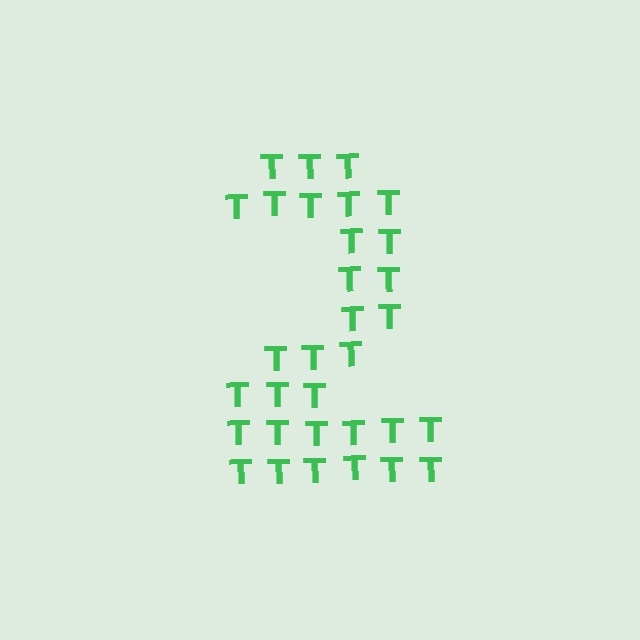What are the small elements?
The small elements are letter T's.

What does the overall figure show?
The overall figure shows the digit 2.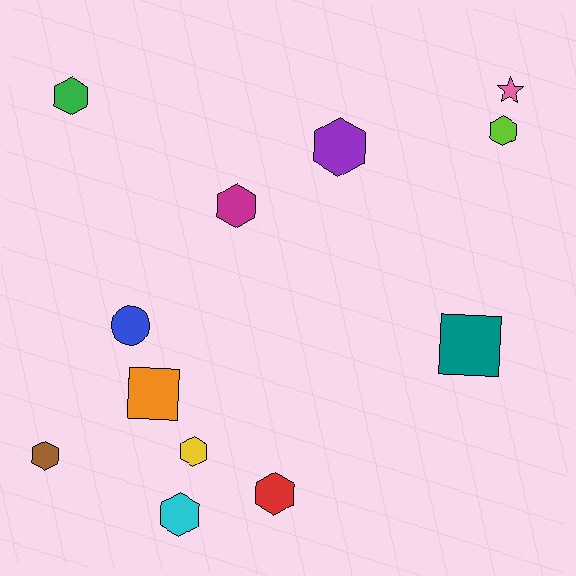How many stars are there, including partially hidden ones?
There is 1 star.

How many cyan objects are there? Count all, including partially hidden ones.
There is 1 cyan object.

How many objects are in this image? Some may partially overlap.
There are 12 objects.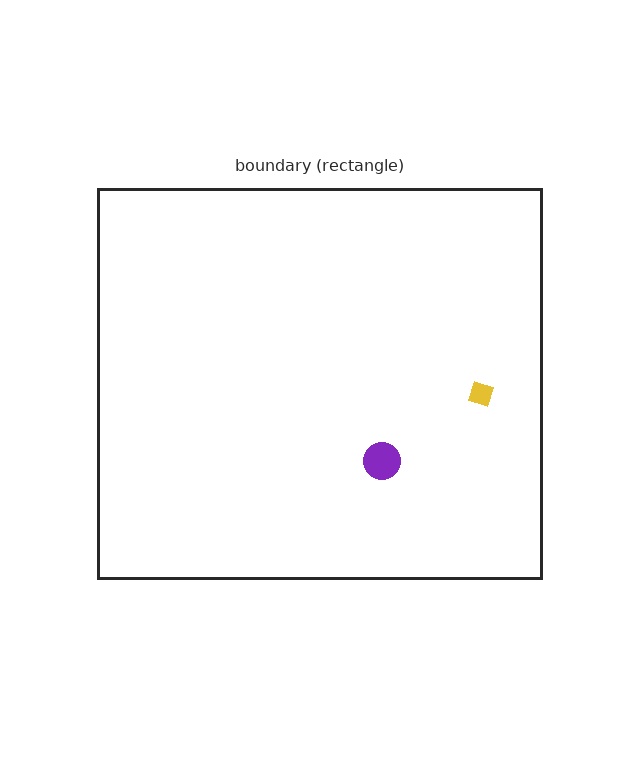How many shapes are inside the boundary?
2 inside, 0 outside.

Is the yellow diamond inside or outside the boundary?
Inside.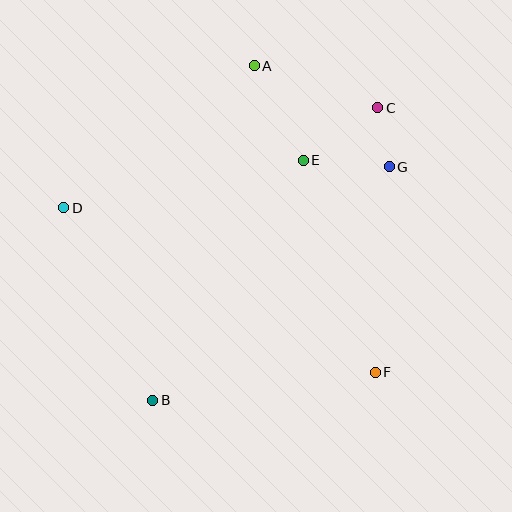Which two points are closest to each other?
Points C and G are closest to each other.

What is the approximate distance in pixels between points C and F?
The distance between C and F is approximately 264 pixels.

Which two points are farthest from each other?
Points B and C are farthest from each other.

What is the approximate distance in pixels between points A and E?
The distance between A and E is approximately 107 pixels.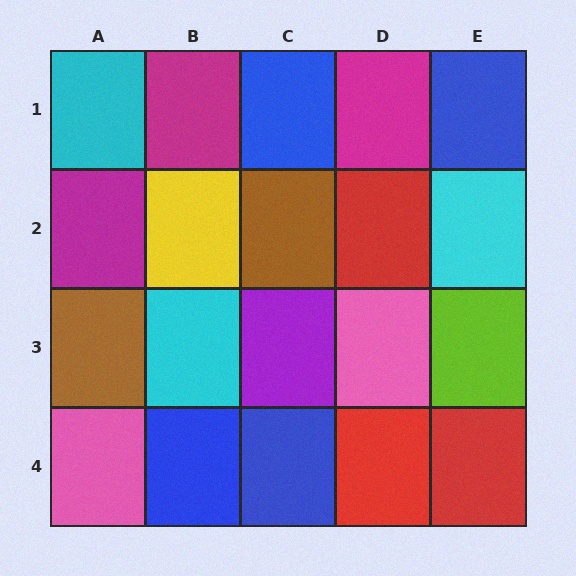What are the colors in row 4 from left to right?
Pink, blue, blue, red, red.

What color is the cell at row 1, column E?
Blue.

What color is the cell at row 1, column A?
Cyan.